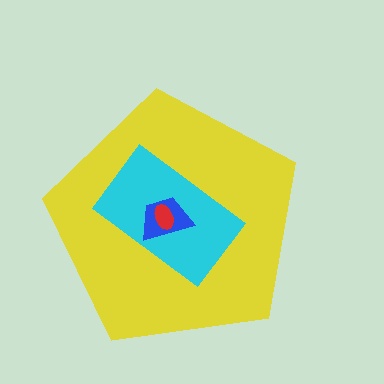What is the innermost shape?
The red ellipse.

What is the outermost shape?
The yellow pentagon.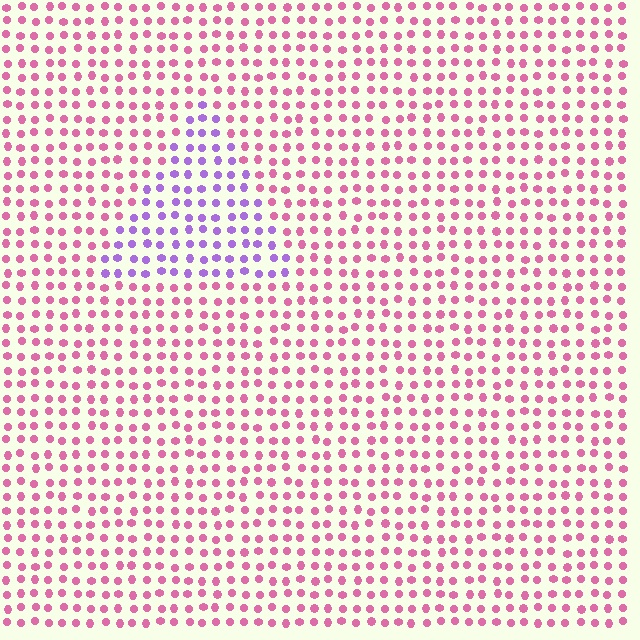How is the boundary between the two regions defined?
The boundary is defined purely by a slight shift in hue (about 55 degrees). Spacing, size, and orientation are identical on both sides.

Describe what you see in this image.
The image is filled with small pink elements in a uniform arrangement. A triangle-shaped region is visible where the elements are tinted to a slightly different hue, forming a subtle color boundary.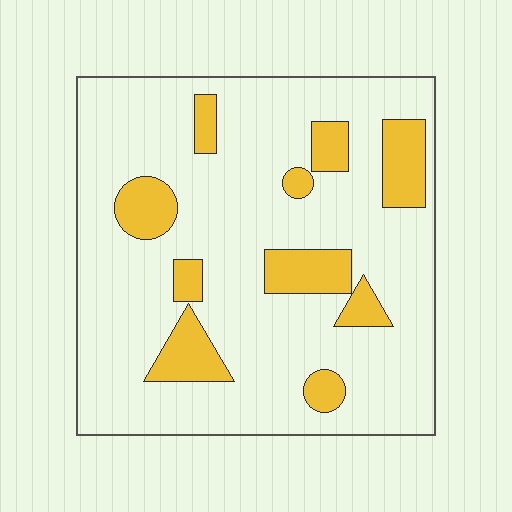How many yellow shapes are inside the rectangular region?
10.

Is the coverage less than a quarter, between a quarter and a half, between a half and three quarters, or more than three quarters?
Less than a quarter.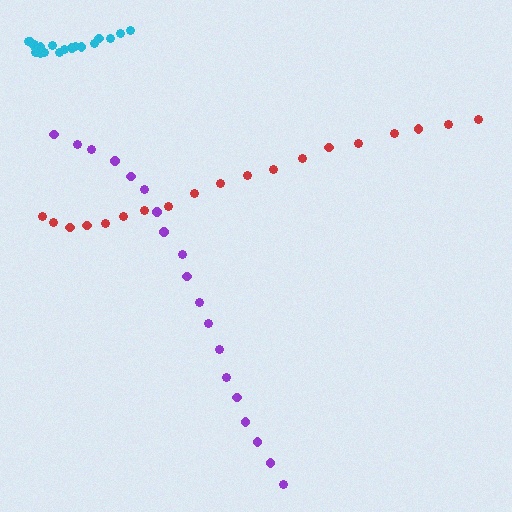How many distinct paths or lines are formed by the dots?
There are 3 distinct paths.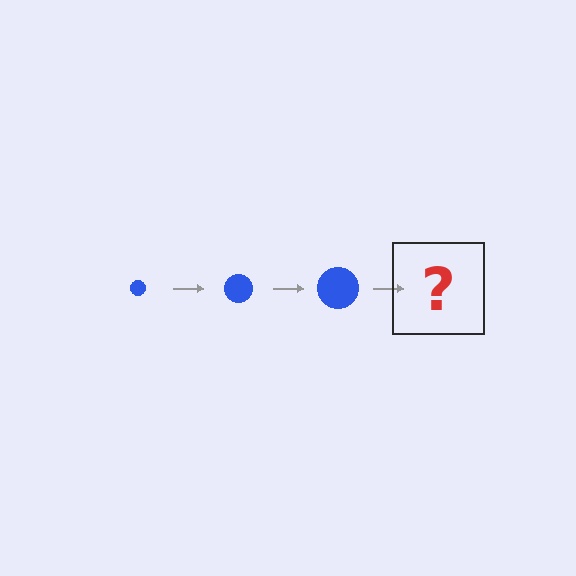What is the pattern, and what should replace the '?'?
The pattern is that the circle gets progressively larger each step. The '?' should be a blue circle, larger than the previous one.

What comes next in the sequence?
The next element should be a blue circle, larger than the previous one.